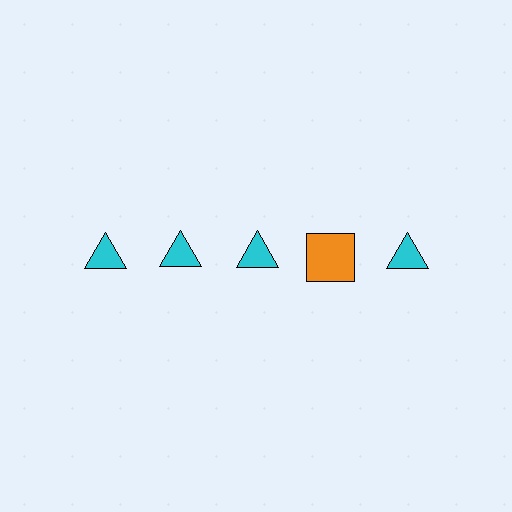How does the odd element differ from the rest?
It differs in both color (orange instead of cyan) and shape (square instead of triangle).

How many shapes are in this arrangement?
There are 5 shapes arranged in a grid pattern.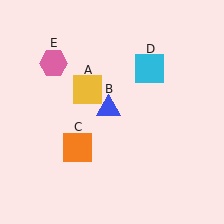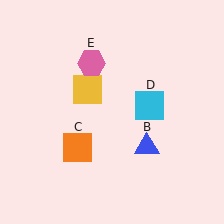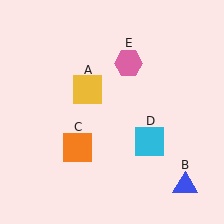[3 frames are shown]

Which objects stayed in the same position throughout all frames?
Yellow square (object A) and orange square (object C) remained stationary.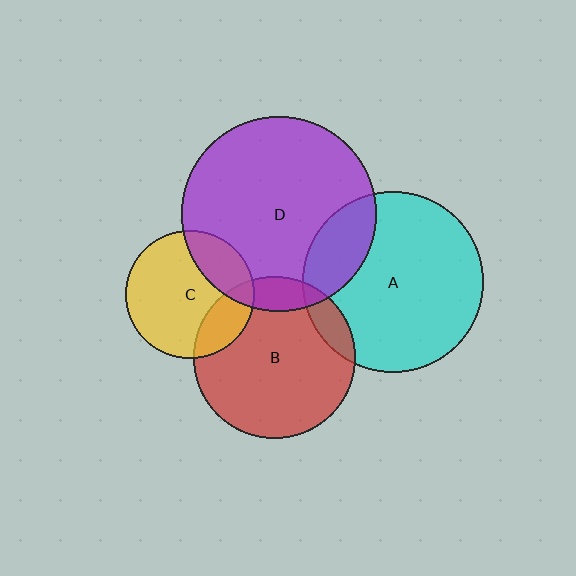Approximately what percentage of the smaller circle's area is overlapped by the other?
Approximately 10%.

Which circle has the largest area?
Circle D (purple).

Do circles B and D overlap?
Yes.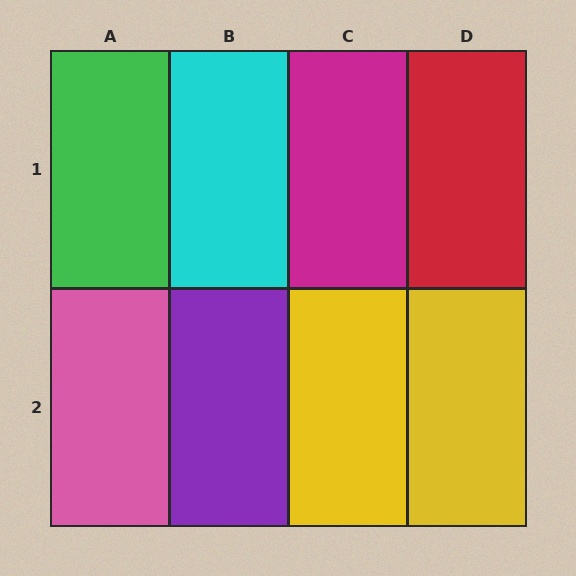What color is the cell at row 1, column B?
Cyan.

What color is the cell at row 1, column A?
Green.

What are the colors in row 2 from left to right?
Pink, purple, yellow, yellow.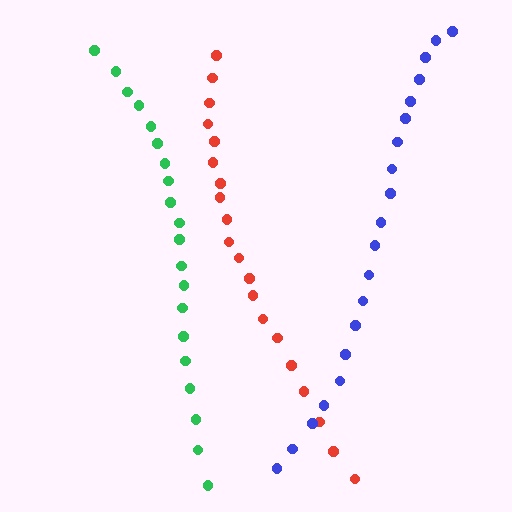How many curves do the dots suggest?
There are 3 distinct paths.